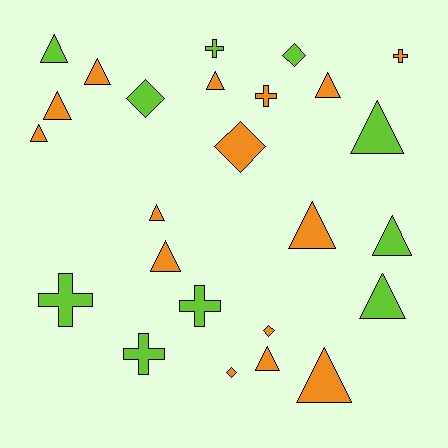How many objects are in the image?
There are 25 objects.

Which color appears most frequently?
Orange, with 15 objects.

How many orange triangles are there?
There are 10 orange triangles.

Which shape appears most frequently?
Triangle, with 14 objects.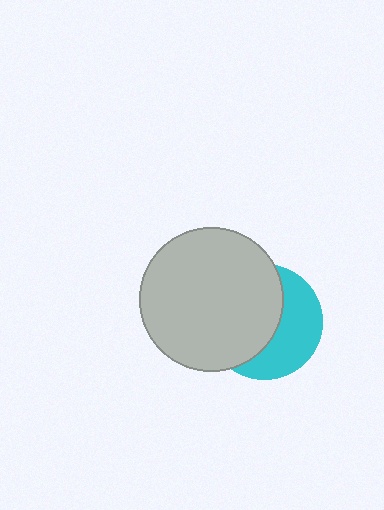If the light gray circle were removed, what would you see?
You would see the complete cyan circle.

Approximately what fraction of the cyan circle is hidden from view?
Roughly 57% of the cyan circle is hidden behind the light gray circle.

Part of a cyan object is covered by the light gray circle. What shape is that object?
It is a circle.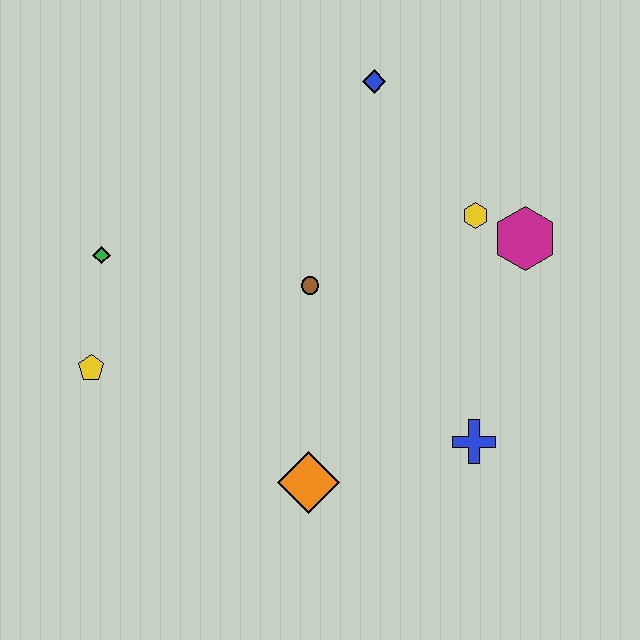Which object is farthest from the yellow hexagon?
The yellow pentagon is farthest from the yellow hexagon.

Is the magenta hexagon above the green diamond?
Yes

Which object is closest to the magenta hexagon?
The yellow hexagon is closest to the magenta hexagon.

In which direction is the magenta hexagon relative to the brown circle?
The magenta hexagon is to the right of the brown circle.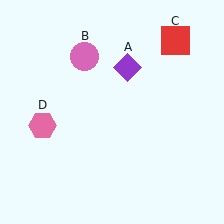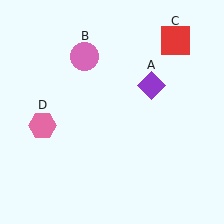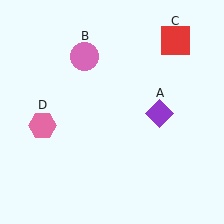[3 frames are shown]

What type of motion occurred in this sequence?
The purple diamond (object A) rotated clockwise around the center of the scene.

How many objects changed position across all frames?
1 object changed position: purple diamond (object A).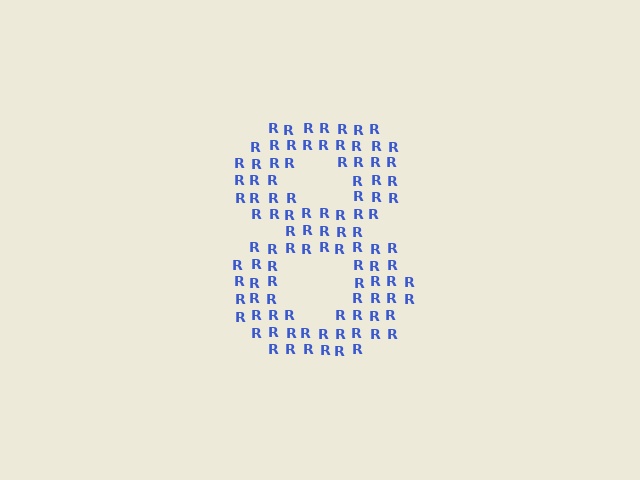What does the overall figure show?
The overall figure shows the digit 8.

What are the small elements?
The small elements are letter R's.